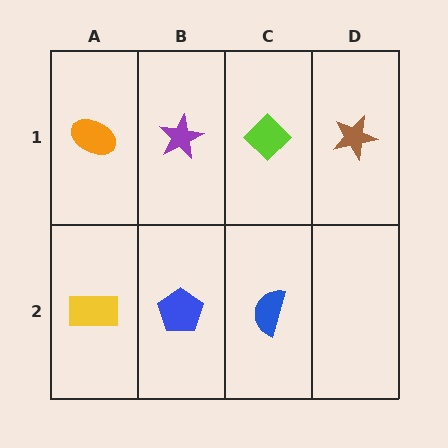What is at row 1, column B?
A purple star.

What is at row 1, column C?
A lime diamond.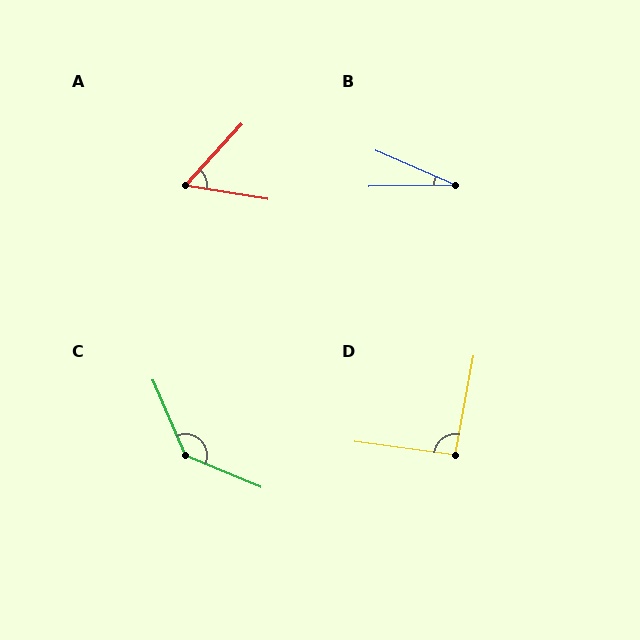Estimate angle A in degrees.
Approximately 57 degrees.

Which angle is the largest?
C, at approximately 136 degrees.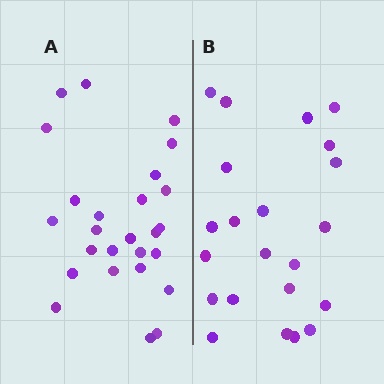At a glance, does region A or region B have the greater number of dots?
Region A (the left region) has more dots.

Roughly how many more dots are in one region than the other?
Region A has about 4 more dots than region B.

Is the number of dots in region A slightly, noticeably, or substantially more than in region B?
Region A has only slightly more — the two regions are fairly close. The ratio is roughly 1.2 to 1.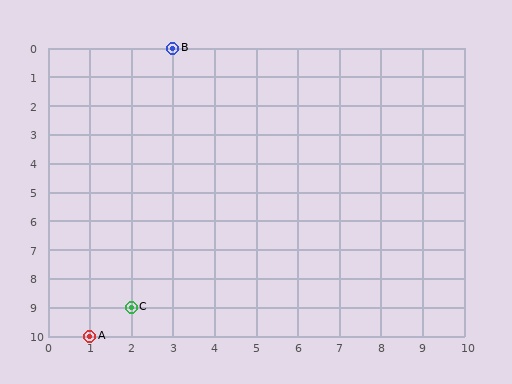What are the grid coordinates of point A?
Point A is at grid coordinates (1, 10).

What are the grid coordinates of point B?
Point B is at grid coordinates (3, 0).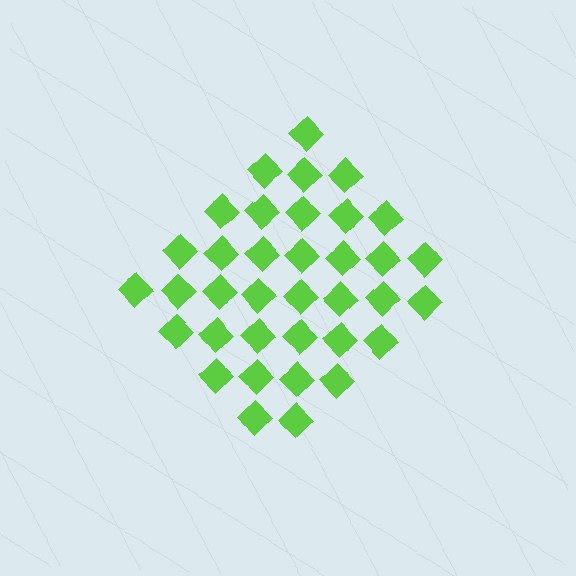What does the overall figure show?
The overall figure shows a diamond.